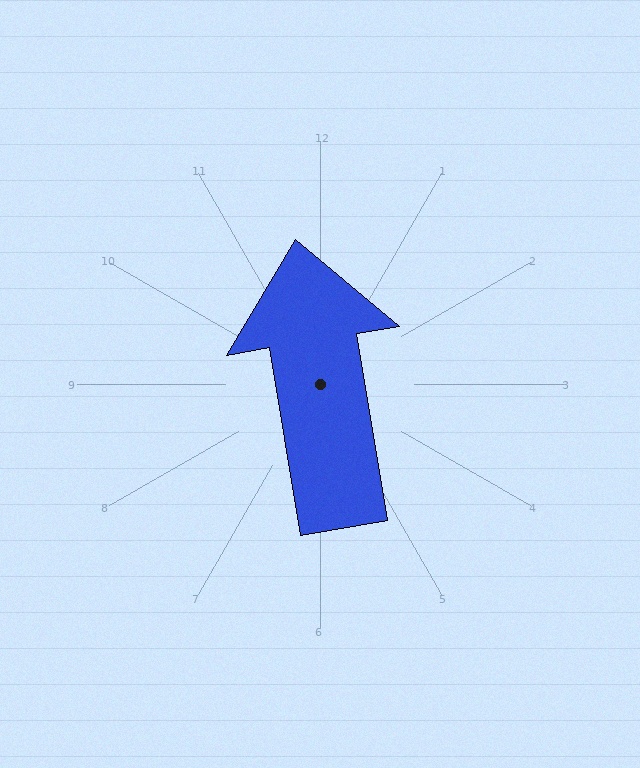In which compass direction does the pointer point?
North.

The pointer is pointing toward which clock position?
Roughly 12 o'clock.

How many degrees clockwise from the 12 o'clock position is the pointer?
Approximately 351 degrees.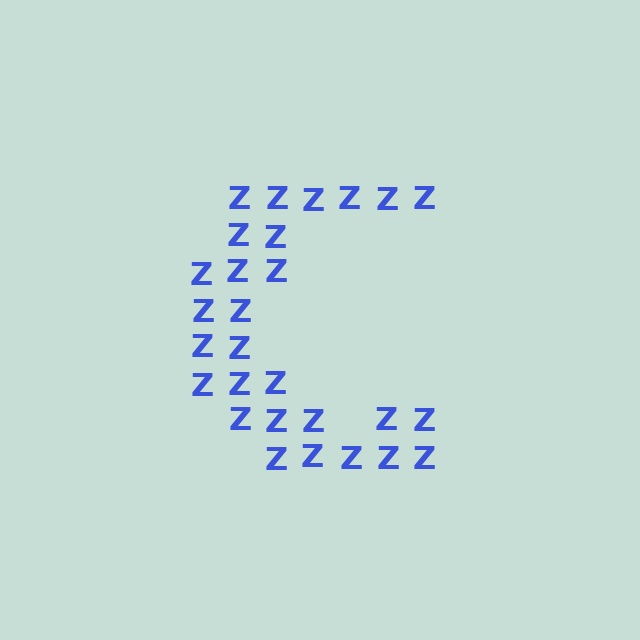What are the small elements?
The small elements are letter Z's.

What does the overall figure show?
The overall figure shows the letter C.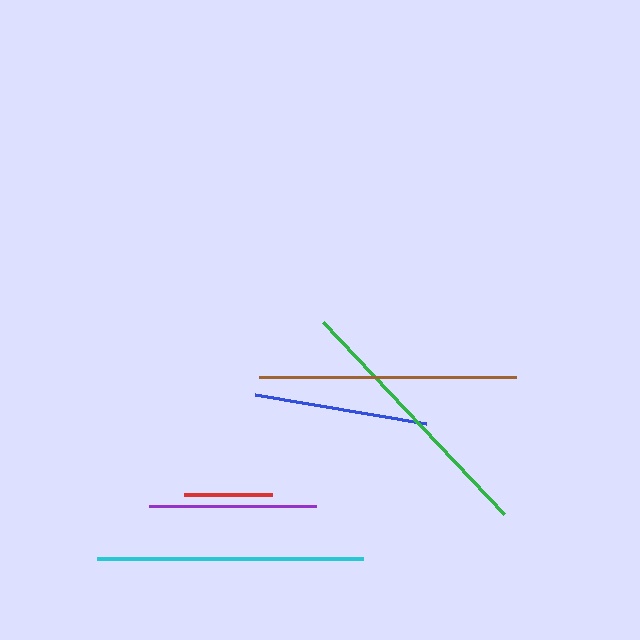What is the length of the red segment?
The red segment is approximately 88 pixels long.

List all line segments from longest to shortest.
From longest to shortest: cyan, green, brown, blue, purple, red.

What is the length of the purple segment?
The purple segment is approximately 167 pixels long.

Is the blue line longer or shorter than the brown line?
The brown line is longer than the blue line.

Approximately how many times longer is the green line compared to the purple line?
The green line is approximately 1.6 times the length of the purple line.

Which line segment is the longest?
The cyan line is the longest at approximately 266 pixels.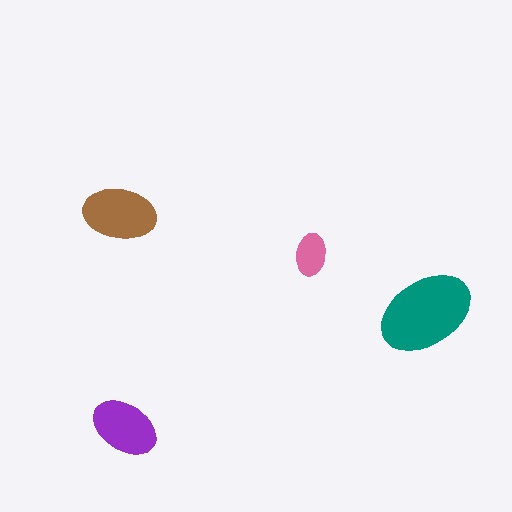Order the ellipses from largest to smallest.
the teal one, the brown one, the purple one, the pink one.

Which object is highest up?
The brown ellipse is topmost.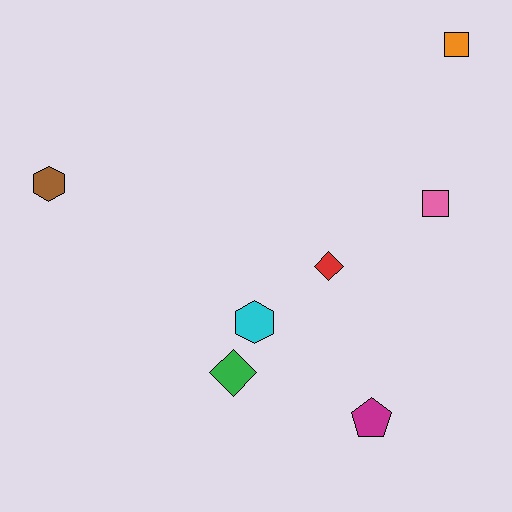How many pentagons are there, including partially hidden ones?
There is 1 pentagon.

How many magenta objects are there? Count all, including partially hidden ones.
There is 1 magenta object.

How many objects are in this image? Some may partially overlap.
There are 7 objects.